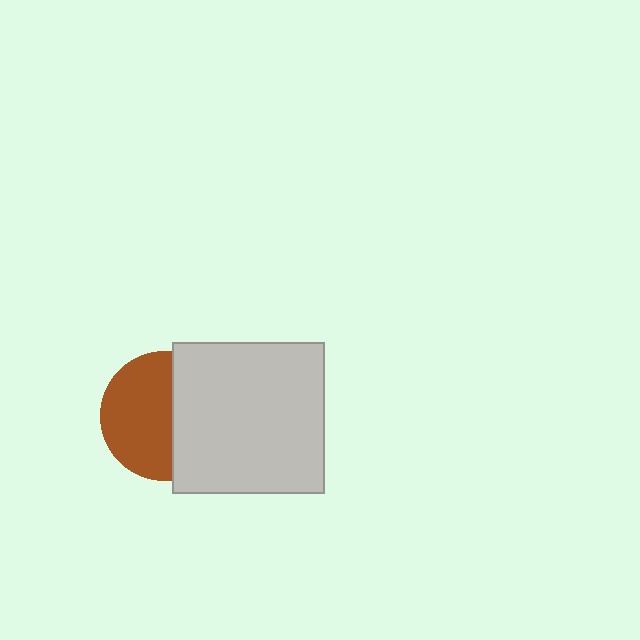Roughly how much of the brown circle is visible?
About half of it is visible (roughly 57%).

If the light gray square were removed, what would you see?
You would see the complete brown circle.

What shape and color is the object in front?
The object in front is a light gray square.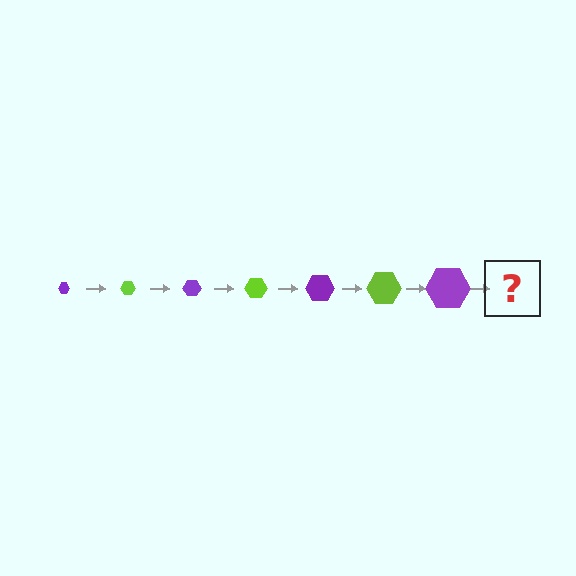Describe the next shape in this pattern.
It should be a lime hexagon, larger than the previous one.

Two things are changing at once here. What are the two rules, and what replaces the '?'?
The two rules are that the hexagon grows larger each step and the color cycles through purple and lime. The '?' should be a lime hexagon, larger than the previous one.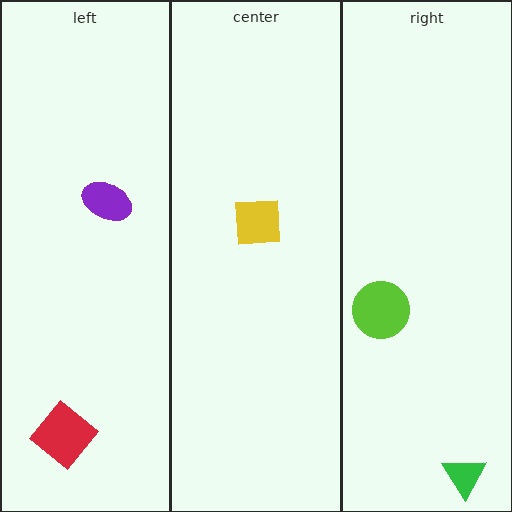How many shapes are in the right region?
2.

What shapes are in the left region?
The red diamond, the purple ellipse.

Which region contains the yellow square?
The center region.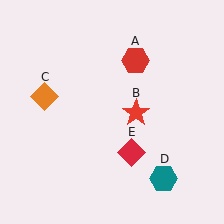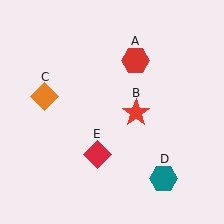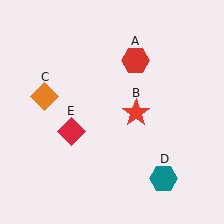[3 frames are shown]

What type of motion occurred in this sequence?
The red diamond (object E) rotated clockwise around the center of the scene.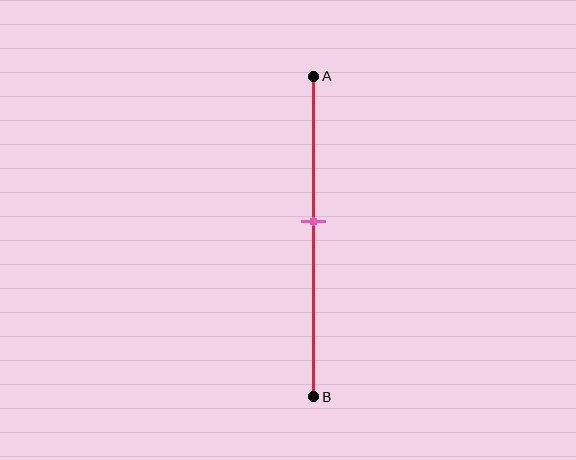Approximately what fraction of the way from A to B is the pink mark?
The pink mark is approximately 45% of the way from A to B.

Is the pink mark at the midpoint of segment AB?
No, the mark is at about 45% from A, not at the 50% midpoint.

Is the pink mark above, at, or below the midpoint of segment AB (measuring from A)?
The pink mark is above the midpoint of segment AB.